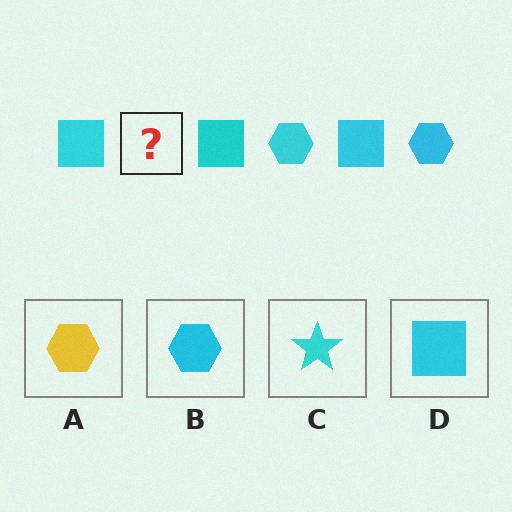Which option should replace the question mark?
Option B.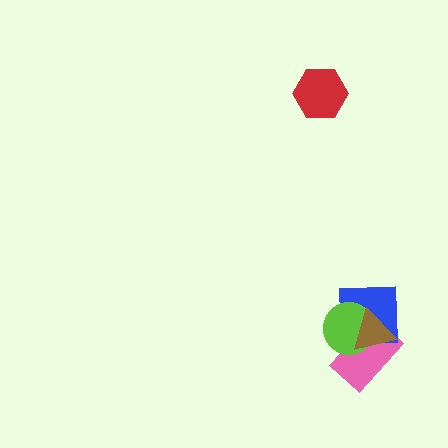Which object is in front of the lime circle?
The brown triangle is in front of the lime circle.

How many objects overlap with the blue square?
3 objects overlap with the blue square.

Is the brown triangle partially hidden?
No, no other shape covers it.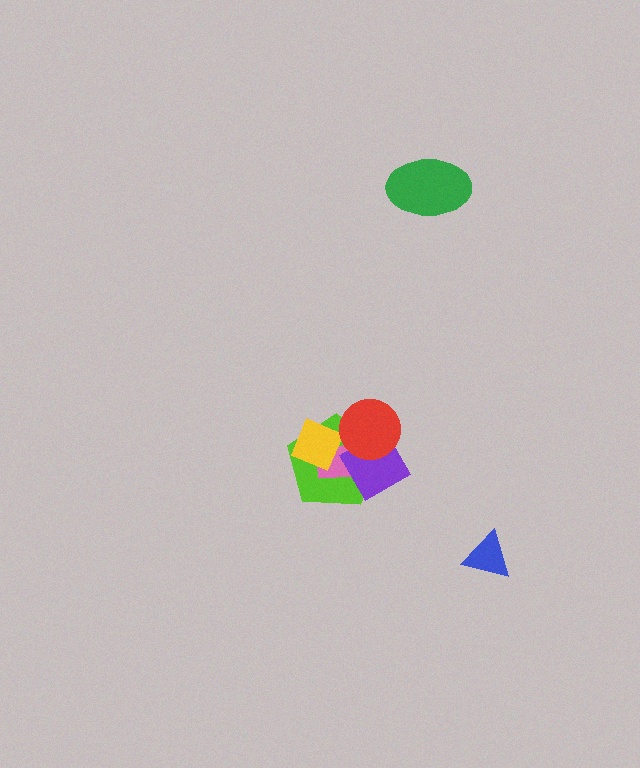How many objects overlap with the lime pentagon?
4 objects overlap with the lime pentagon.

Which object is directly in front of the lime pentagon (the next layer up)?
The pink rectangle is directly in front of the lime pentagon.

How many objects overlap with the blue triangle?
0 objects overlap with the blue triangle.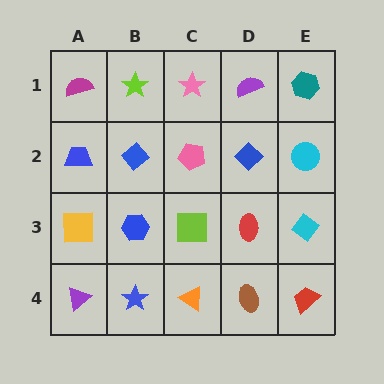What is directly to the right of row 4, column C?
A brown ellipse.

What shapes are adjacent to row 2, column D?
A purple semicircle (row 1, column D), a red ellipse (row 3, column D), a pink pentagon (row 2, column C), a cyan circle (row 2, column E).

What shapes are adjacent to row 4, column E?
A cyan diamond (row 3, column E), a brown ellipse (row 4, column D).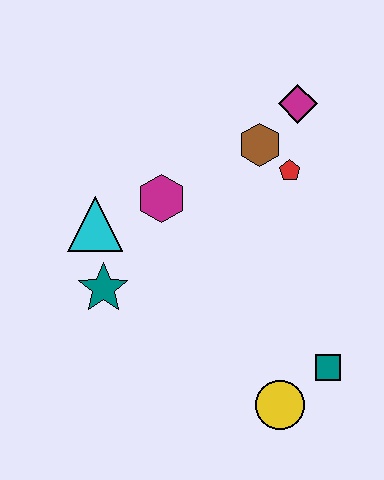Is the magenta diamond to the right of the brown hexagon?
Yes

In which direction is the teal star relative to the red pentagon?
The teal star is to the left of the red pentagon.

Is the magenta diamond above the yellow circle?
Yes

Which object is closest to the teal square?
The yellow circle is closest to the teal square.